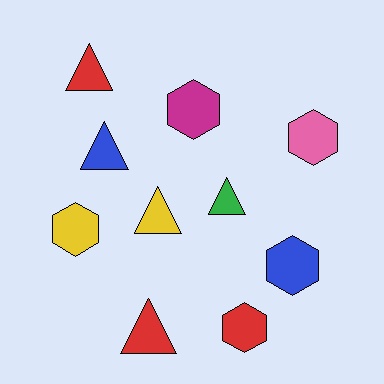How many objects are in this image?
There are 10 objects.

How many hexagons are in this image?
There are 5 hexagons.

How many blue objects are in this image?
There are 2 blue objects.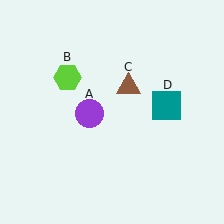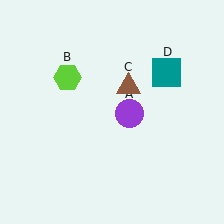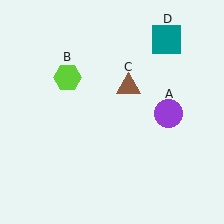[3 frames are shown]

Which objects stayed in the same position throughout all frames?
Lime hexagon (object B) and brown triangle (object C) remained stationary.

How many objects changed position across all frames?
2 objects changed position: purple circle (object A), teal square (object D).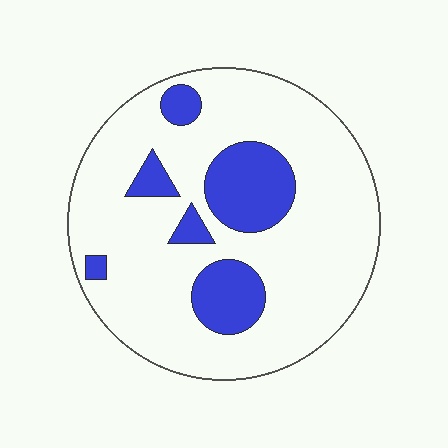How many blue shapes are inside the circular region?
6.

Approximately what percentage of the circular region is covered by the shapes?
Approximately 20%.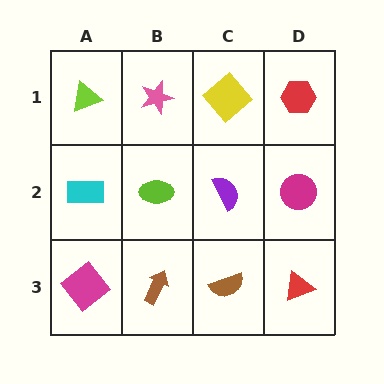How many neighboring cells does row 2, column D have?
3.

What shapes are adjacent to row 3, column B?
A lime ellipse (row 2, column B), a magenta diamond (row 3, column A), a brown semicircle (row 3, column C).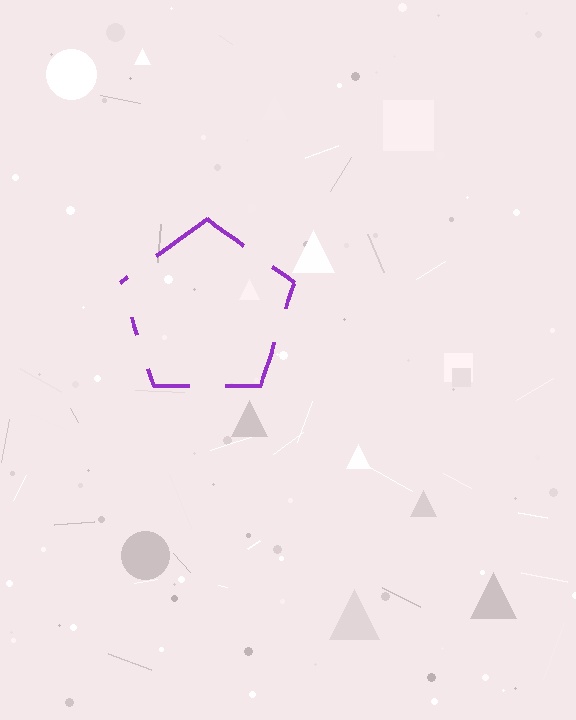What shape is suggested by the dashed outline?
The dashed outline suggests a pentagon.